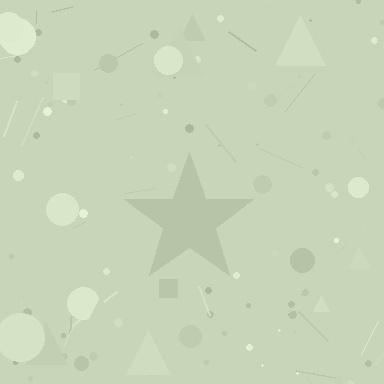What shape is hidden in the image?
A star is hidden in the image.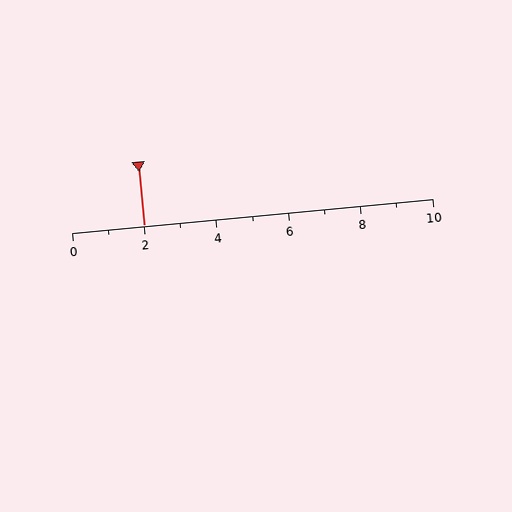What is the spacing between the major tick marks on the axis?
The major ticks are spaced 2 apart.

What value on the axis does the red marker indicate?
The marker indicates approximately 2.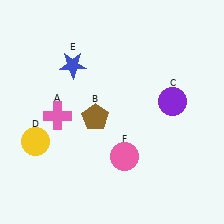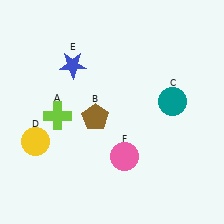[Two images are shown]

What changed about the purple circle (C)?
In Image 1, C is purple. In Image 2, it changed to teal.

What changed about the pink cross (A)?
In Image 1, A is pink. In Image 2, it changed to lime.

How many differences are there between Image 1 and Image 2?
There are 2 differences between the two images.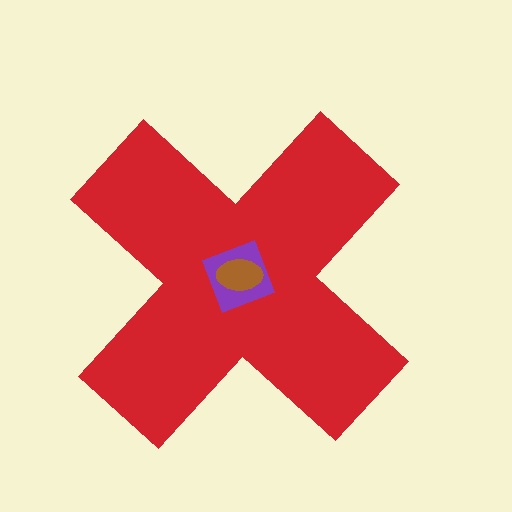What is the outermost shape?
The red cross.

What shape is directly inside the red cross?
The purple diamond.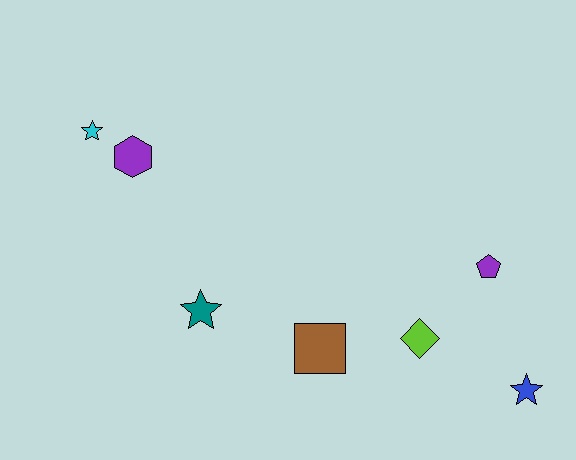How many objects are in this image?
There are 7 objects.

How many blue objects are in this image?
There is 1 blue object.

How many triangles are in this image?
There are no triangles.